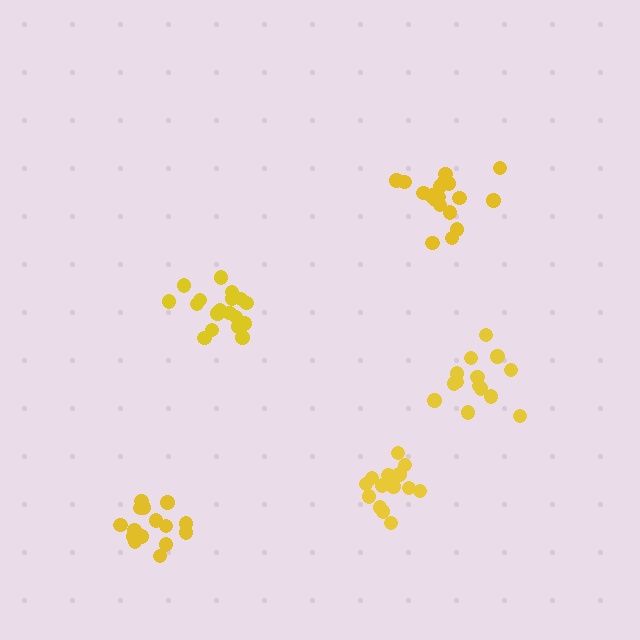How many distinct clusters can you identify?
There are 5 distinct clusters.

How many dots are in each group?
Group 1: 19 dots, Group 2: 14 dots, Group 3: 18 dots, Group 4: 15 dots, Group 5: 14 dots (80 total).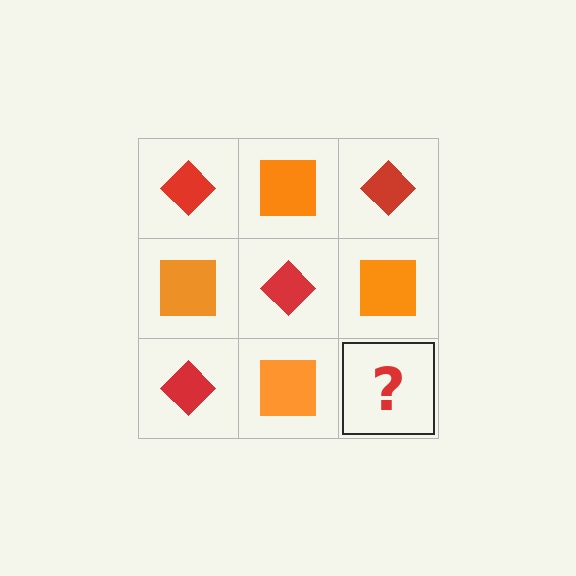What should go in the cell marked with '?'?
The missing cell should contain a red diamond.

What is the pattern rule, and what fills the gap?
The rule is that it alternates red diamond and orange square in a checkerboard pattern. The gap should be filled with a red diamond.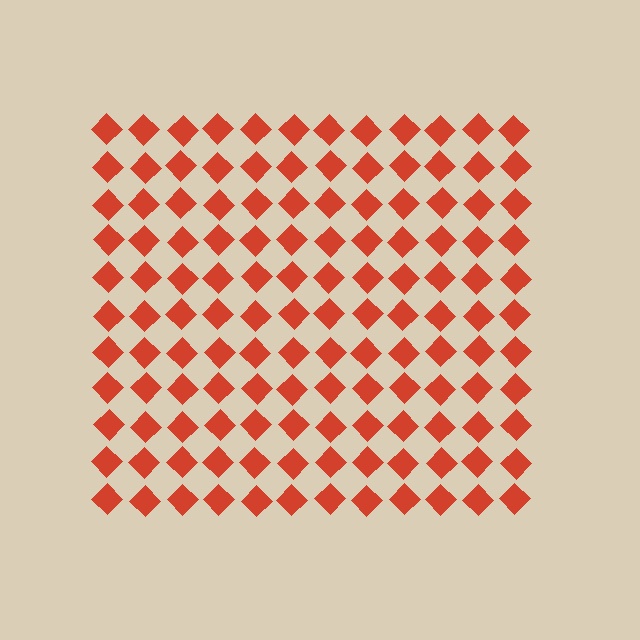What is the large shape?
The large shape is a square.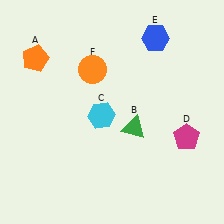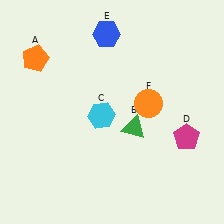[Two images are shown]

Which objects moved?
The objects that moved are: the blue hexagon (E), the orange circle (F).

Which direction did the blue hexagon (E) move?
The blue hexagon (E) moved left.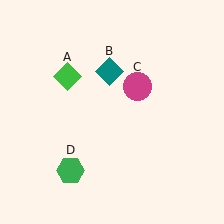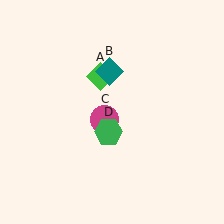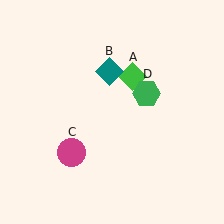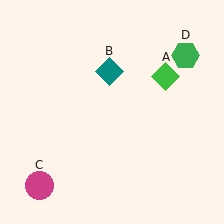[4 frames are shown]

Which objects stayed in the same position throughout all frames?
Teal diamond (object B) remained stationary.